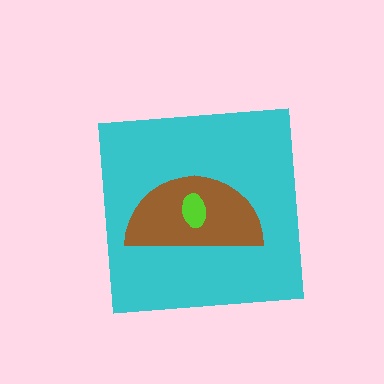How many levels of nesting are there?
3.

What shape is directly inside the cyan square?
The brown semicircle.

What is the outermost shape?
The cyan square.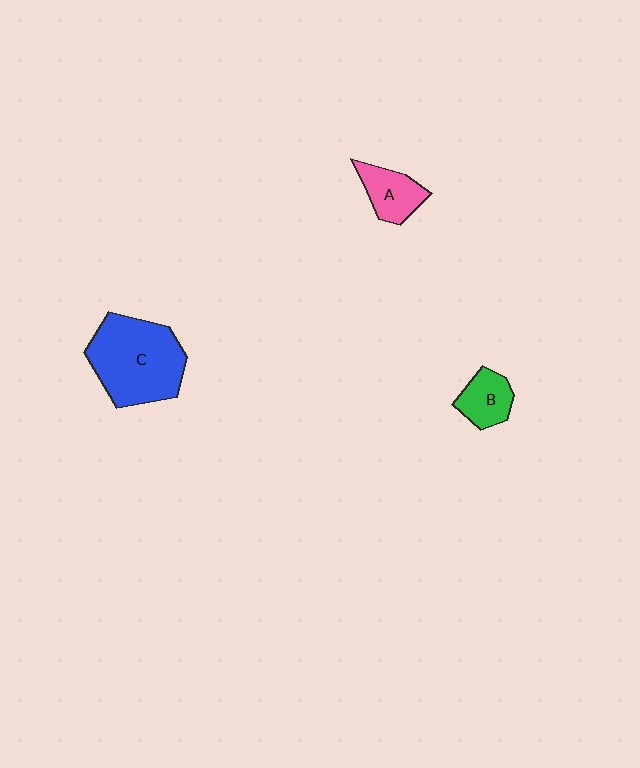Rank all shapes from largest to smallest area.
From largest to smallest: C (blue), A (pink), B (green).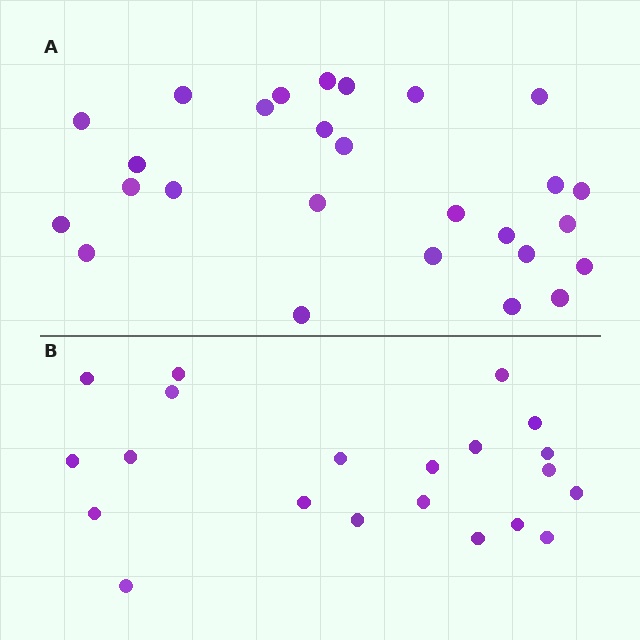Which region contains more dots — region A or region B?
Region A (the top region) has more dots.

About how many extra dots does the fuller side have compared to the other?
Region A has about 6 more dots than region B.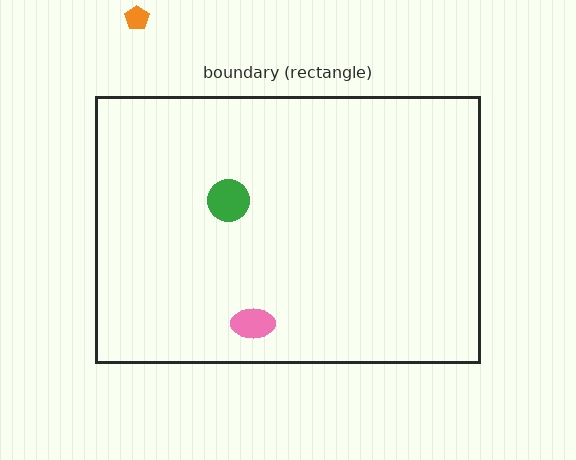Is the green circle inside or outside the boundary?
Inside.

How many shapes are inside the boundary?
2 inside, 1 outside.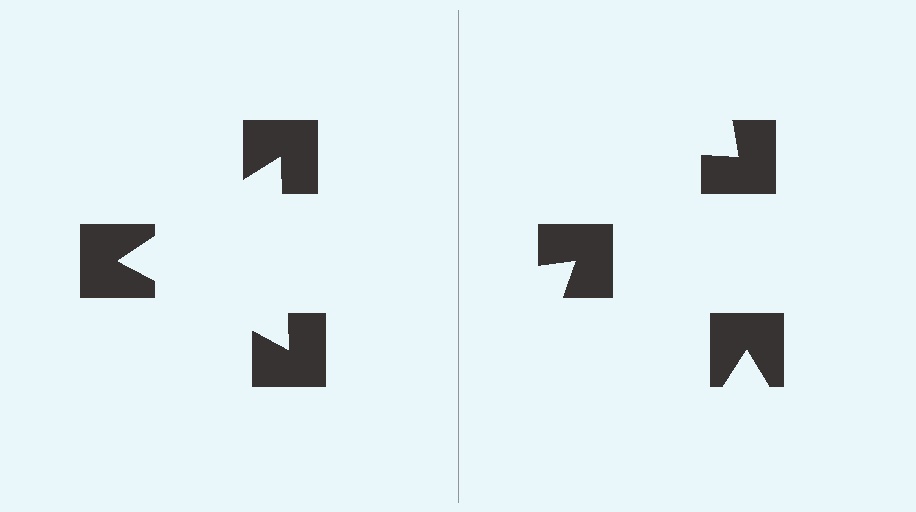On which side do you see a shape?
An illusory triangle appears on the left side. On the right side the wedge cuts are rotated, so no coherent shape forms.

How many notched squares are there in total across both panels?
6 — 3 on each side.